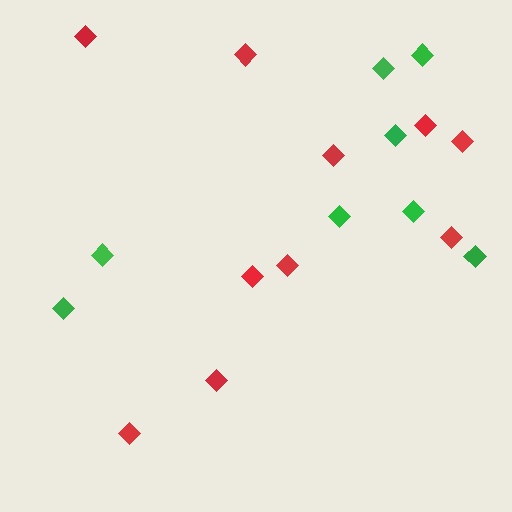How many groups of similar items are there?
There are 2 groups: one group of green diamonds (8) and one group of red diamonds (10).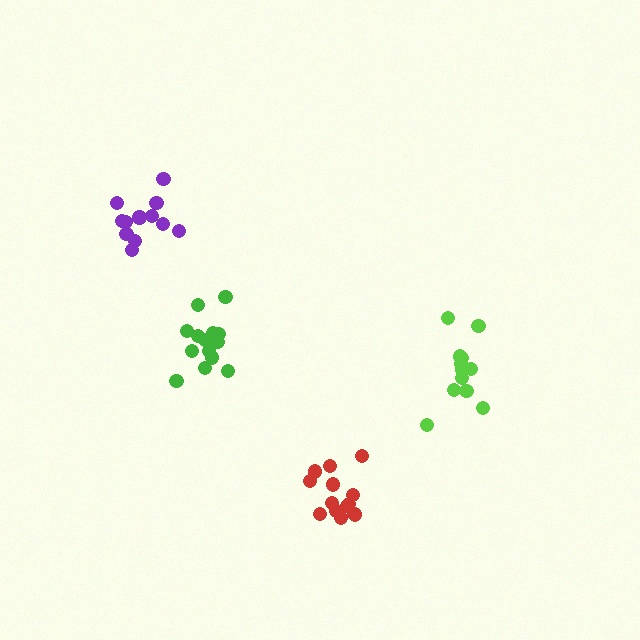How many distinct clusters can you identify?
There are 4 distinct clusters.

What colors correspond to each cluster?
The clusters are colored: lime, red, green, purple.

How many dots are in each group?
Group 1: 12 dots, Group 2: 14 dots, Group 3: 14 dots, Group 4: 12 dots (52 total).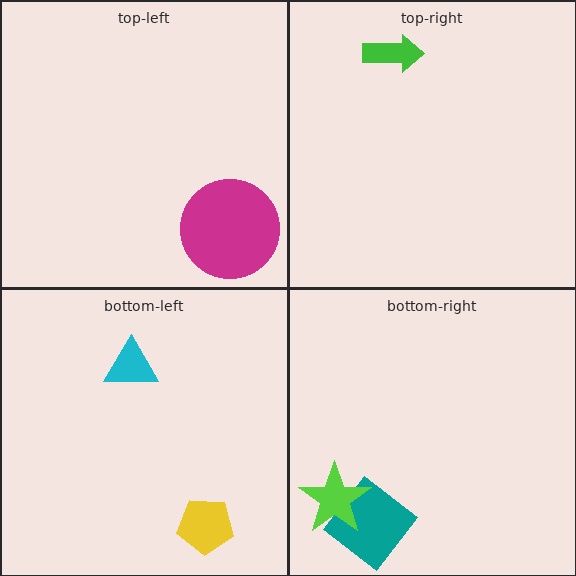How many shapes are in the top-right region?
1.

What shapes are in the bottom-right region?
The teal diamond, the lime star.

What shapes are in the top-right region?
The green arrow.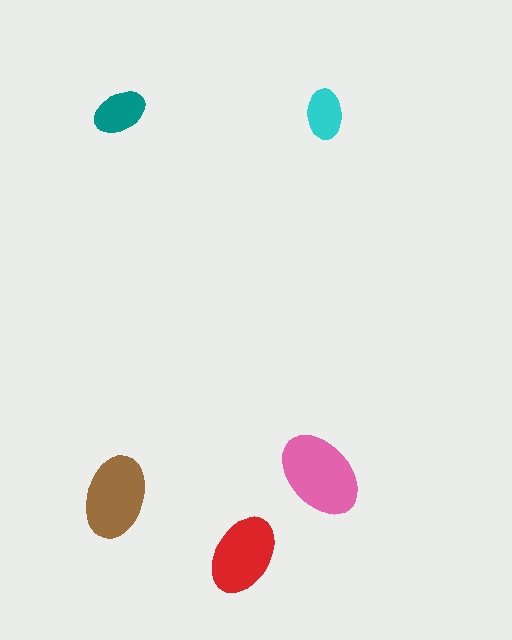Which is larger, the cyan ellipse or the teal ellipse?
The teal one.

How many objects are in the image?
There are 5 objects in the image.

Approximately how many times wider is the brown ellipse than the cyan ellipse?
About 1.5 times wider.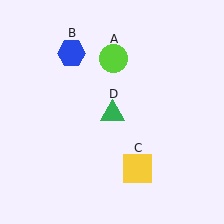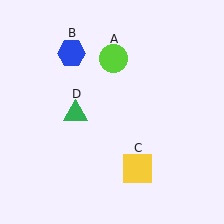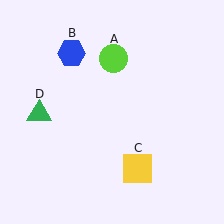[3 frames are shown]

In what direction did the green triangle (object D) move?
The green triangle (object D) moved left.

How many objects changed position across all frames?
1 object changed position: green triangle (object D).